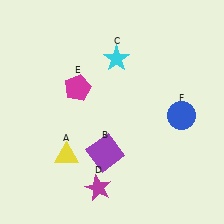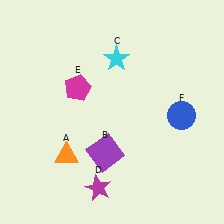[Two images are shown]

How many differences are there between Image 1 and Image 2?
There is 1 difference between the two images.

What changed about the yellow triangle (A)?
In Image 1, A is yellow. In Image 2, it changed to orange.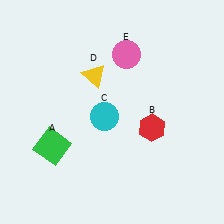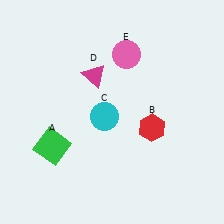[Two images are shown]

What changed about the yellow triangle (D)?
In Image 1, D is yellow. In Image 2, it changed to magenta.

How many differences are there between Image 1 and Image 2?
There is 1 difference between the two images.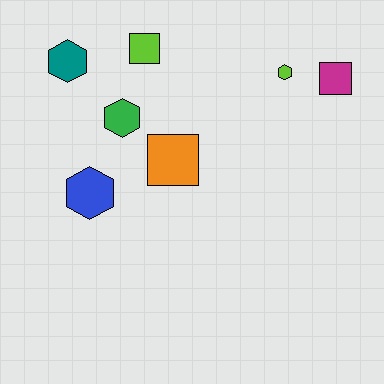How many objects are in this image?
There are 7 objects.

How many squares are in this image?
There are 3 squares.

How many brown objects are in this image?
There are no brown objects.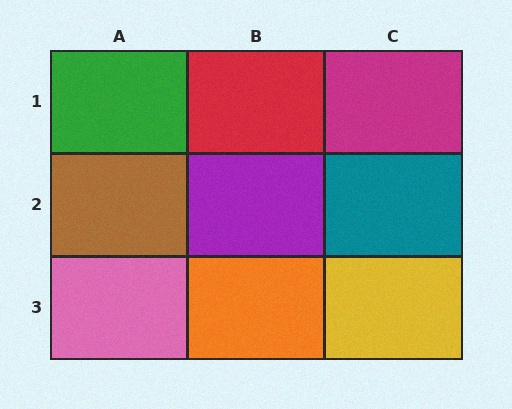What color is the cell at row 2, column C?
Teal.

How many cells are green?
1 cell is green.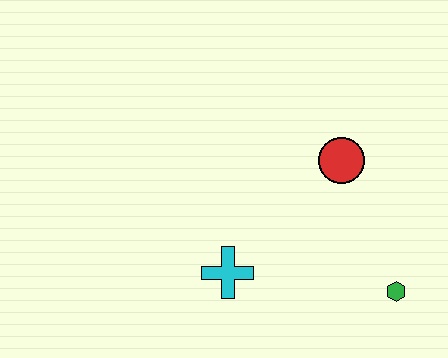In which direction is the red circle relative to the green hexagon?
The red circle is above the green hexagon.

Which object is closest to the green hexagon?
The red circle is closest to the green hexagon.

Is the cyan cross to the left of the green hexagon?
Yes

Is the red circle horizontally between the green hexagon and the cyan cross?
Yes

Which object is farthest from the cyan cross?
The green hexagon is farthest from the cyan cross.